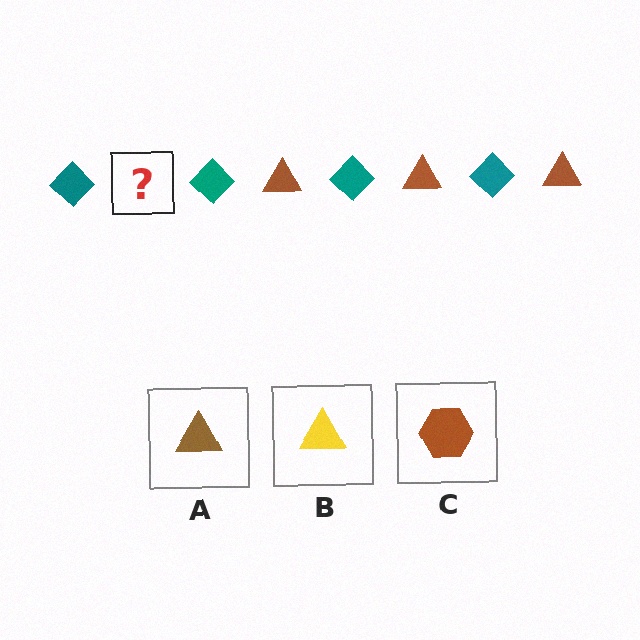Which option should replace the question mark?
Option A.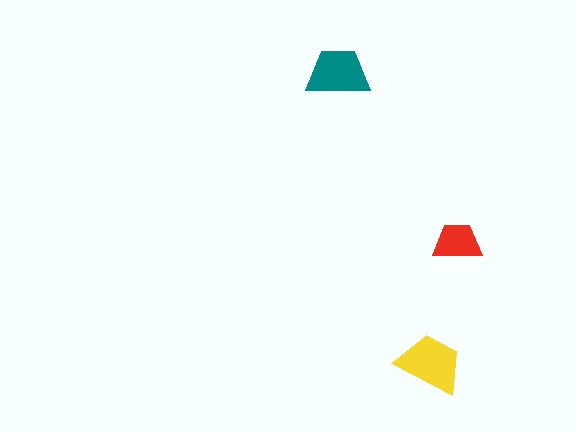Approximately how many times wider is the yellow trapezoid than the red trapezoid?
About 1.5 times wider.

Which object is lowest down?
The yellow trapezoid is bottommost.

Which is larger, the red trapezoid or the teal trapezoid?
The teal one.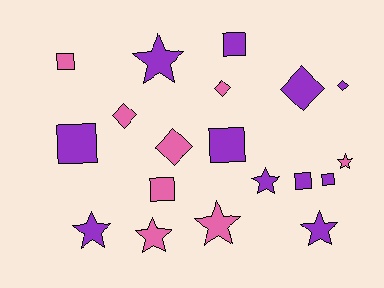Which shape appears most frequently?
Square, with 7 objects.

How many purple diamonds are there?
There are 2 purple diamonds.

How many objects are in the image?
There are 19 objects.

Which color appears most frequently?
Purple, with 11 objects.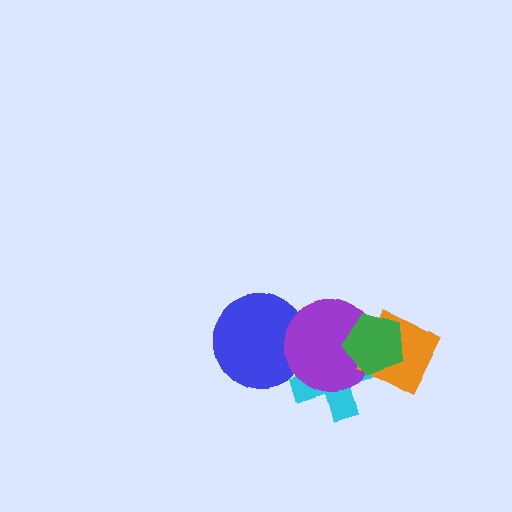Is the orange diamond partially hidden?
Yes, it is partially covered by another shape.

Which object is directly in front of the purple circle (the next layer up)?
The orange diamond is directly in front of the purple circle.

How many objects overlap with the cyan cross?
3 objects overlap with the cyan cross.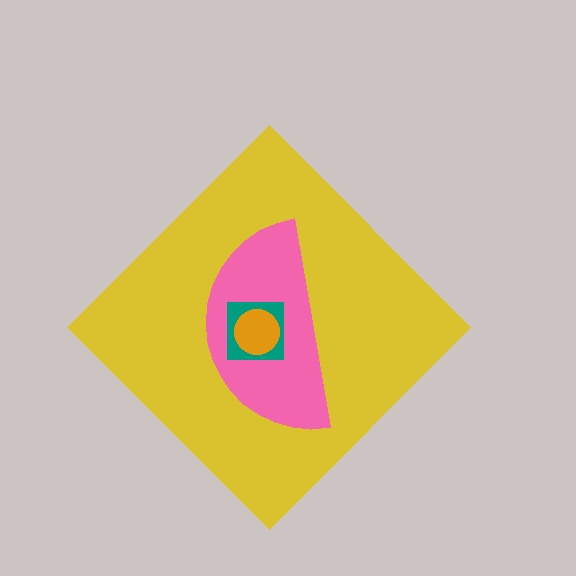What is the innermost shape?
The orange circle.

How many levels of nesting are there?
4.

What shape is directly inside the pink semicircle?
The teal square.